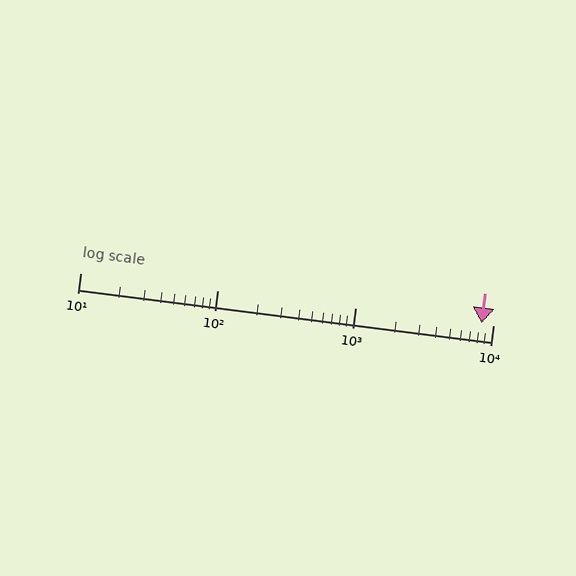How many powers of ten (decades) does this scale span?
The scale spans 3 decades, from 10 to 10000.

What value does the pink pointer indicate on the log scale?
The pointer indicates approximately 8300.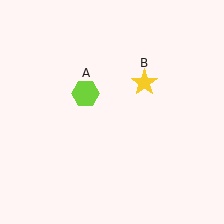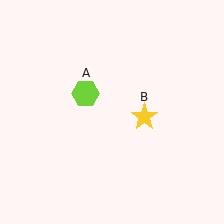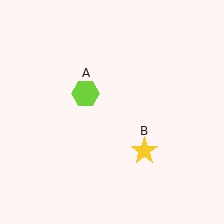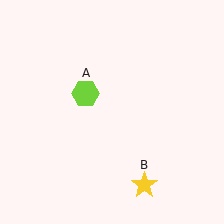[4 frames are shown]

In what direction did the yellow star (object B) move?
The yellow star (object B) moved down.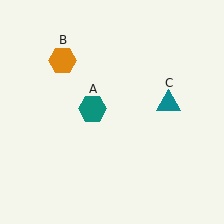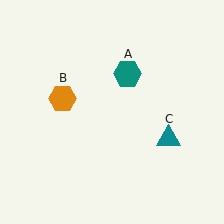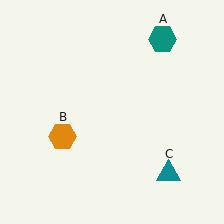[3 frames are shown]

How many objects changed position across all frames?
3 objects changed position: teal hexagon (object A), orange hexagon (object B), teal triangle (object C).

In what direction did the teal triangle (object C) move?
The teal triangle (object C) moved down.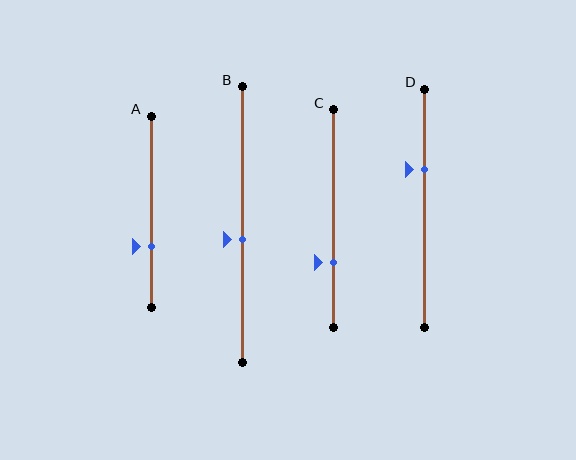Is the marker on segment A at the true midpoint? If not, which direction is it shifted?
No, the marker on segment A is shifted downward by about 18% of the segment length.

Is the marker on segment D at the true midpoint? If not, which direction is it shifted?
No, the marker on segment D is shifted upward by about 16% of the segment length.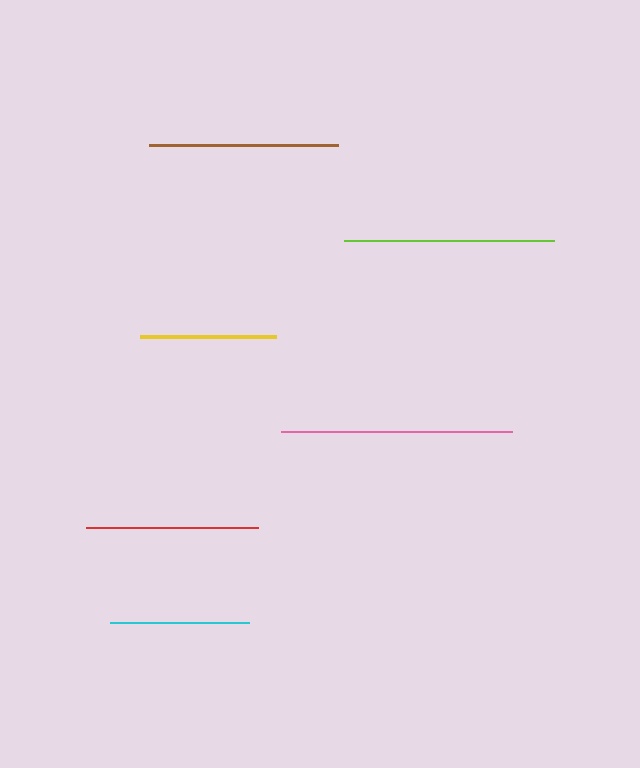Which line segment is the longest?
The pink line is the longest at approximately 231 pixels.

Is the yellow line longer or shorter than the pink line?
The pink line is longer than the yellow line.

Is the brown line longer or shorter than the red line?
The brown line is longer than the red line.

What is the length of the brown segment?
The brown segment is approximately 189 pixels long.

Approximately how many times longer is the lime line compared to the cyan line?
The lime line is approximately 1.5 times the length of the cyan line.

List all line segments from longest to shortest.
From longest to shortest: pink, lime, brown, red, cyan, yellow.